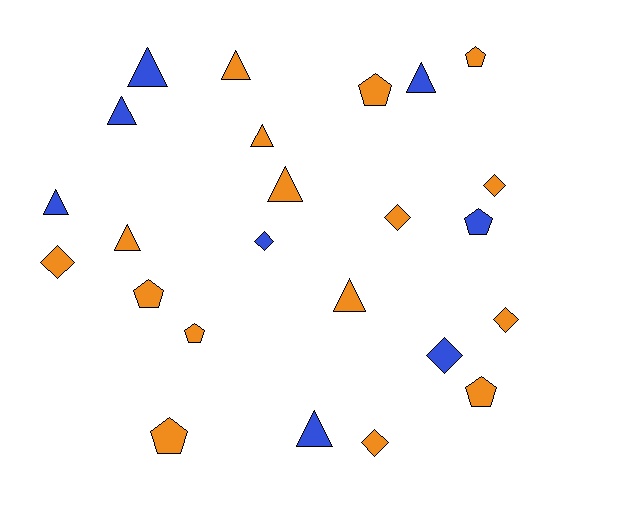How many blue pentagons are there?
There is 1 blue pentagon.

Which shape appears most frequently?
Triangle, with 10 objects.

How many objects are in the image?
There are 24 objects.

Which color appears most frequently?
Orange, with 16 objects.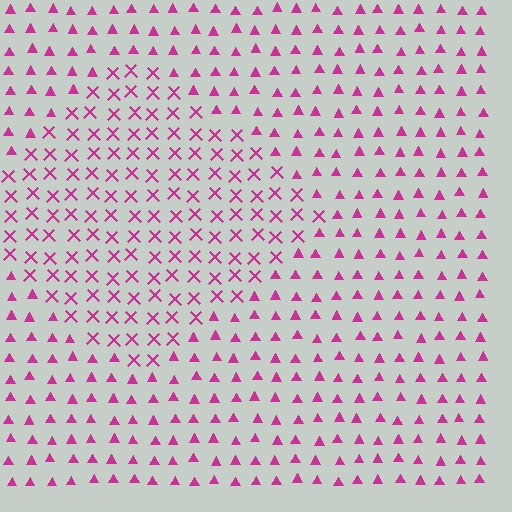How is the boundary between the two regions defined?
The boundary is defined by a change in element shape: X marks inside vs. triangles outside. All elements share the same color and spacing.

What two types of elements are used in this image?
The image uses X marks inside the diamond region and triangles outside it.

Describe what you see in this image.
The image is filled with small magenta elements arranged in a uniform grid. A diamond-shaped region contains X marks, while the surrounding area contains triangles. The boundary is defined purely by the change in element shape.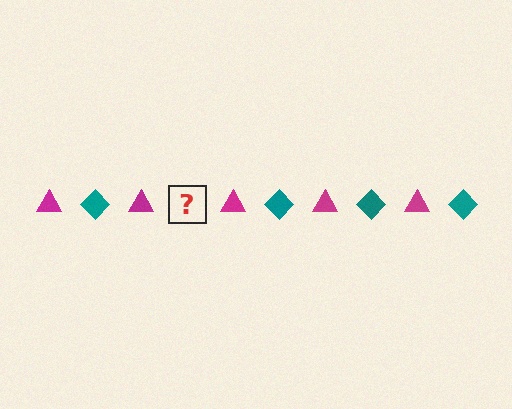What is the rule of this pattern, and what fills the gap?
The rule is that the pattern alternates between magenta triangle and teal diamond. The gap should be filled with a teal diamond.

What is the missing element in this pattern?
The missing element is a teal diamond.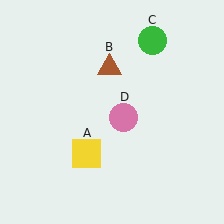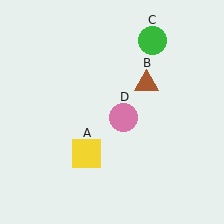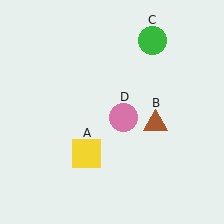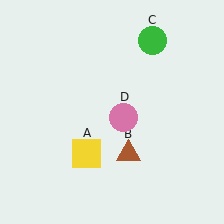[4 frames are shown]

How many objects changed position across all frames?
1 object changed position: brown triangle (object B).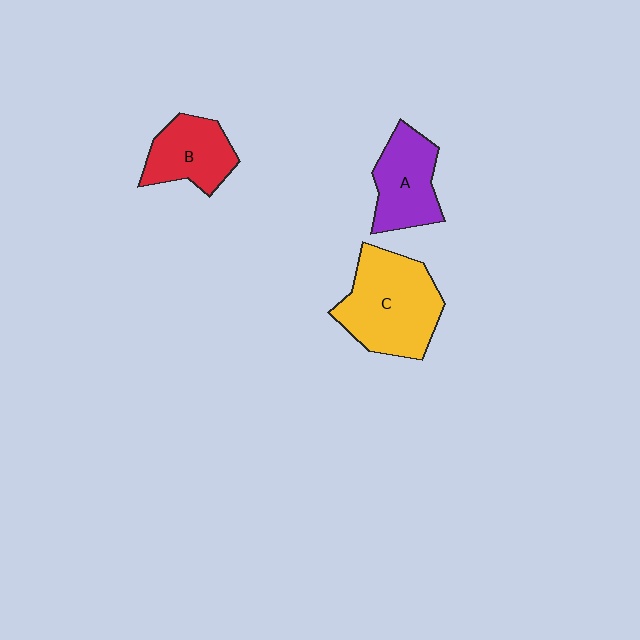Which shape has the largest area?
Shape C (yellow).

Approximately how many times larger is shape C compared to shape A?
Approximately 1.5 times.